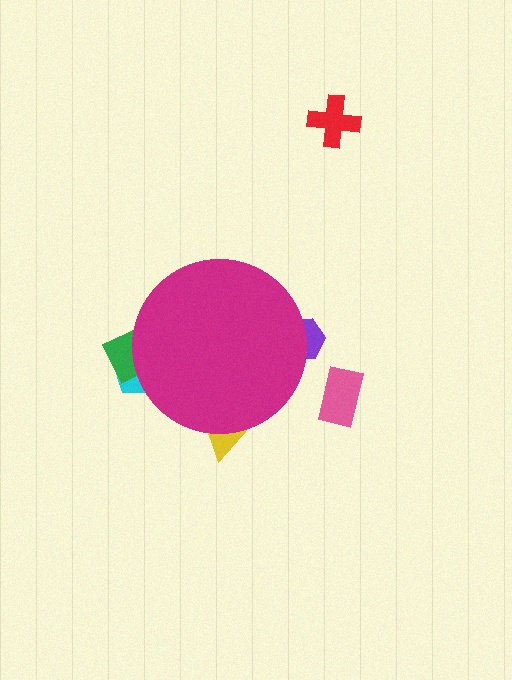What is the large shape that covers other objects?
A magenta circle.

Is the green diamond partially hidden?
Yes, the green diamond is partially hidden behind the magenta circle.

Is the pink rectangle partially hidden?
No, the pink rectangle is fully visible.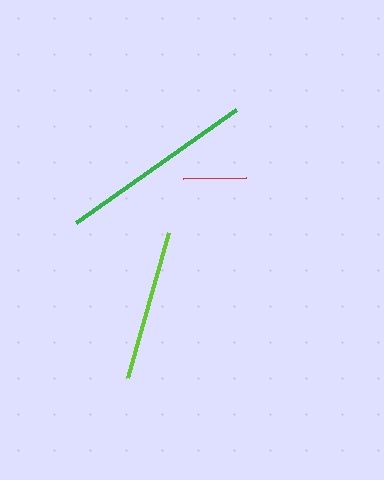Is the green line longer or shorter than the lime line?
The green line is longer than the lime line.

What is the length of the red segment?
The red segment is approximately 63 pixels long.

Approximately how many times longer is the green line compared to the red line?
The green line is approximately 3.1 times the length of the red line.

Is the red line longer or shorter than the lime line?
The lime line is longer than the red line.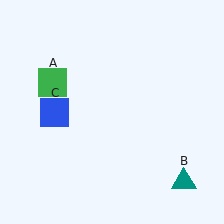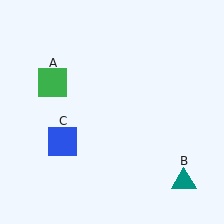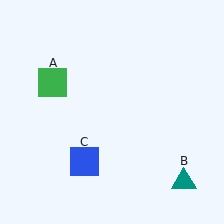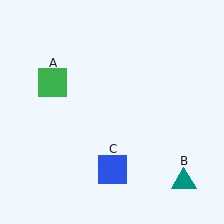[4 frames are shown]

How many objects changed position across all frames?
1 object changed position: blue square (object C).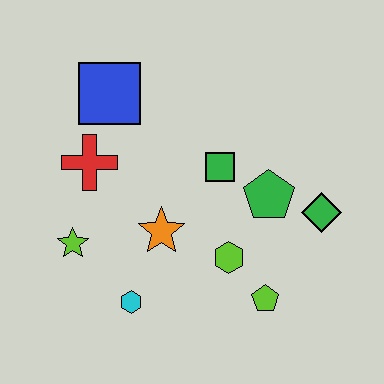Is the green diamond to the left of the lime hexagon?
No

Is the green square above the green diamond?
Yes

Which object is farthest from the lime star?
The green diamond is farthest from the lime star.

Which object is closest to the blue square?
The red cross is closest to the blue square.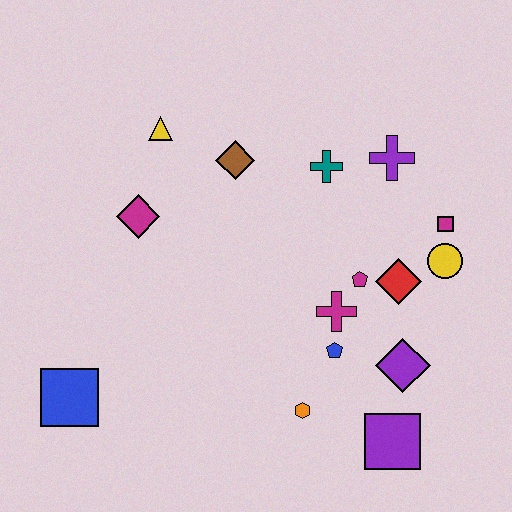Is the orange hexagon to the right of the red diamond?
No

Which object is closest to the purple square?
The purple diamond is closest to the purple square.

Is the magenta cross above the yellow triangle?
No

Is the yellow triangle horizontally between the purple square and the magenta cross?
No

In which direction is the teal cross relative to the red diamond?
The teal cross is above the red diamond.